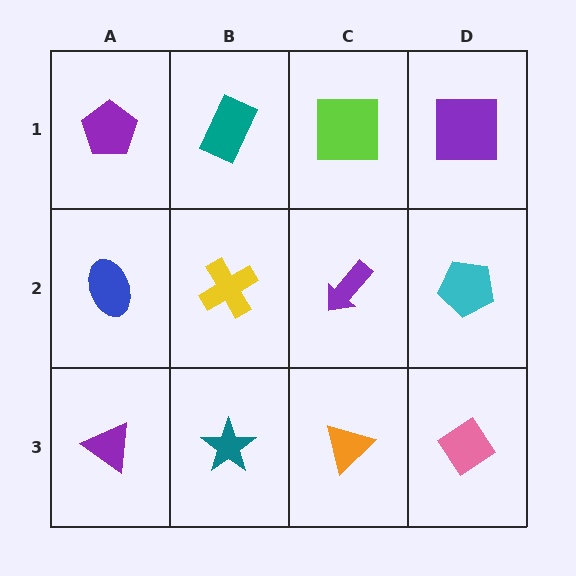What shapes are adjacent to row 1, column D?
A cyan pentagon (row 2, column D), a lime square (row 1, column C).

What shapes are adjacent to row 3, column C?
A purple arrow (row 2, column C), a teal star (row 3, column B), a pink diamond (row 3, column D).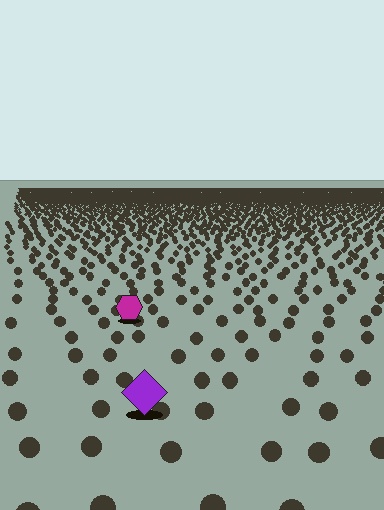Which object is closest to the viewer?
The purple diamond is closest. The texture marks near it are larger and more spread out.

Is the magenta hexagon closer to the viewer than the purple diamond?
No. The purple diamond is closer — you can tell from the texture gradient: the ground texture is coarser near it.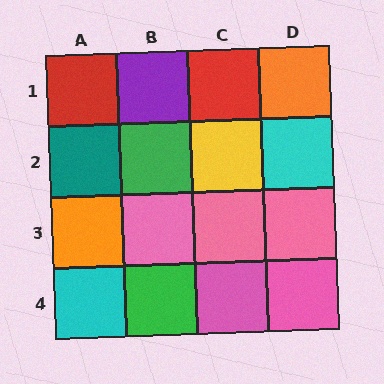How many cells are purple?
1 cell is purple.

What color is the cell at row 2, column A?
Teal.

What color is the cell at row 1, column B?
Purple.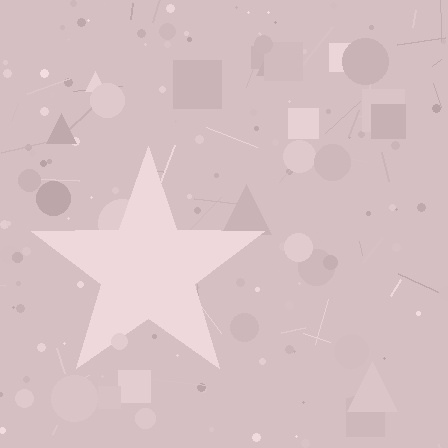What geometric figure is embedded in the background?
A star is embedded in the background.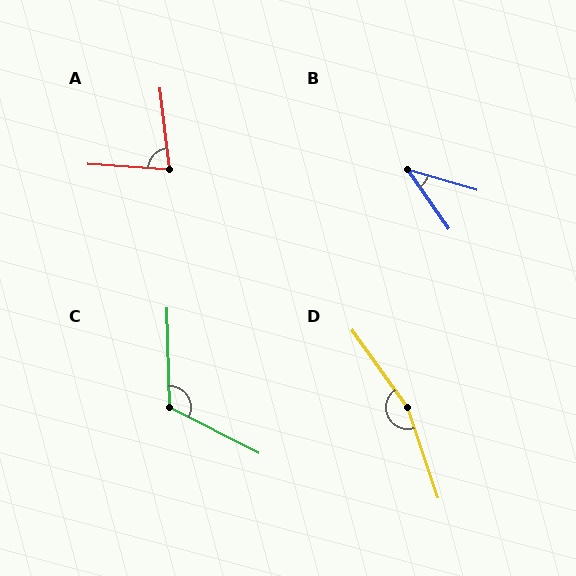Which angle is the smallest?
B, at approximately 39 degrees.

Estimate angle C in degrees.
Approximately 119 degrees.